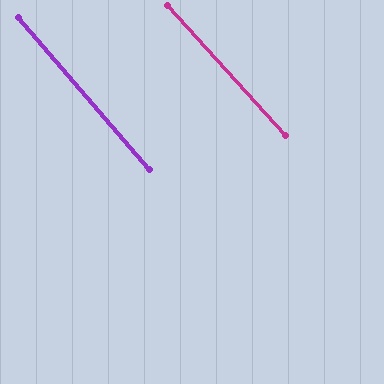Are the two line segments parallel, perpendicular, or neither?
Parallel — their directions differ by only 1.2°.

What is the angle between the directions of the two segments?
Approximately 1 degree.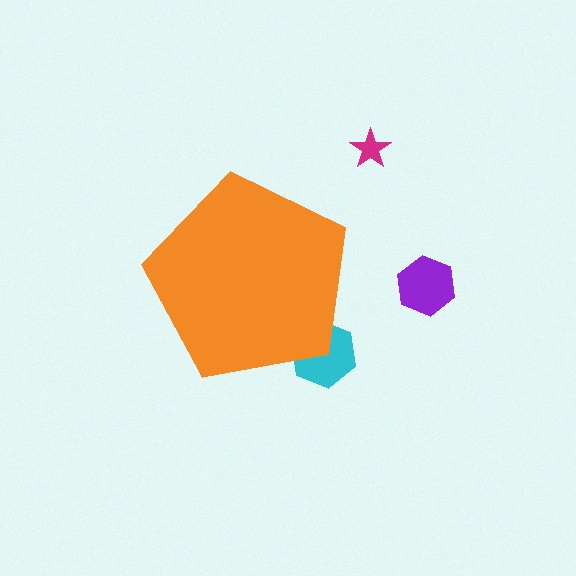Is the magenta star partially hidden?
No, the magenta star is fully visible.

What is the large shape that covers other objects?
An orange pentagon.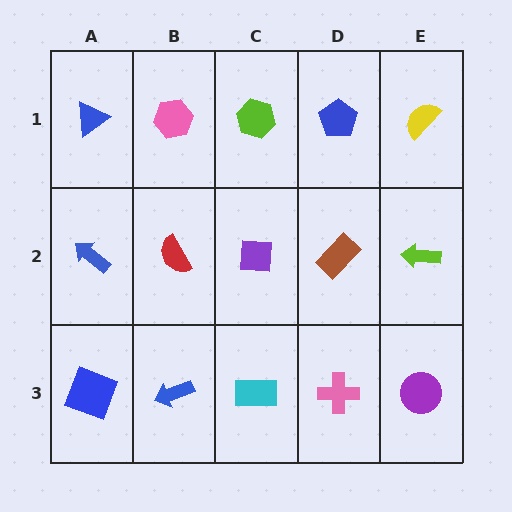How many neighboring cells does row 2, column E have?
3.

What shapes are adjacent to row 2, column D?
A blue pentagon (row 1, column D), a pink cross (row 3, column D), a purple square (row 2, column C), a lime arrow (row 2, column E).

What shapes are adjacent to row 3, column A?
A blue arrow (row 2, column A), a blue arrow (row 3, column B).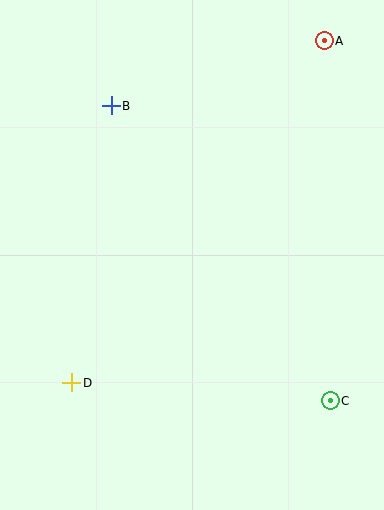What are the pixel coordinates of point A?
Point A is at (324, 41).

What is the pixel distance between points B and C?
The distance between B and C is 368 pixels.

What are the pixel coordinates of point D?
Point D is at (72, 383).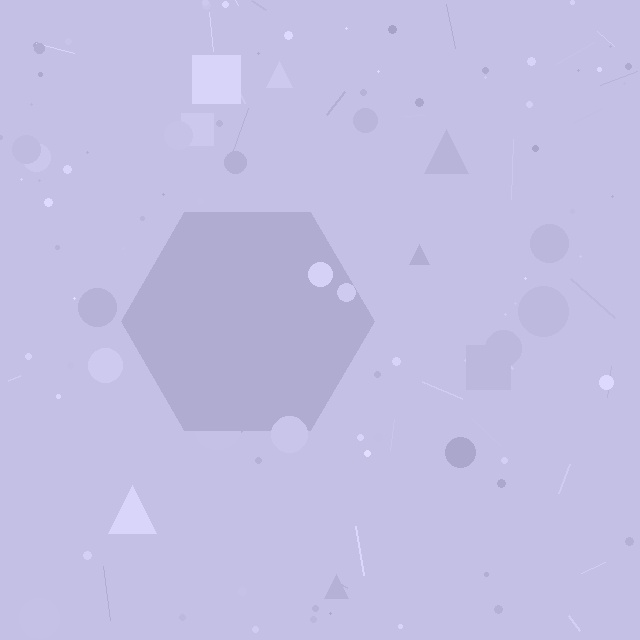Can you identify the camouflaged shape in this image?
The camouflaged shape is a hexagon.